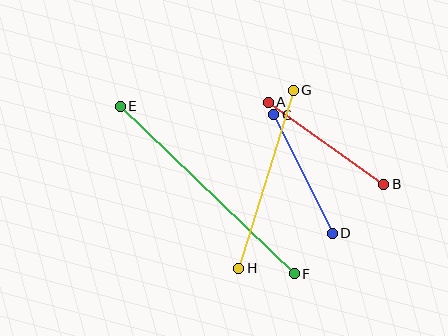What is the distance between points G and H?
The distance is approximately 186 pixels.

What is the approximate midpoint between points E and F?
The midpoint is at approximately (207, 190) pixels.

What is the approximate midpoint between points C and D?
The midpoint is at approximately (303, 174) pixels.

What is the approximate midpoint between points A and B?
The midpoint is at approximately (326, 143) pixels.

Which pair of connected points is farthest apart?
Points E and F are farthest apart.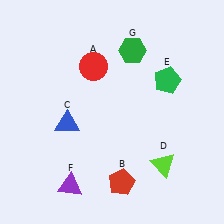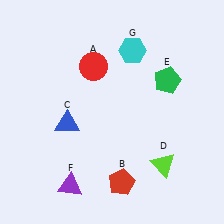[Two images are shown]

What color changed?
The hexagon (G) changed from green in Image 1 to cyan in Image 2.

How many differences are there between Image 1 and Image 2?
There is 1 difference between the two images.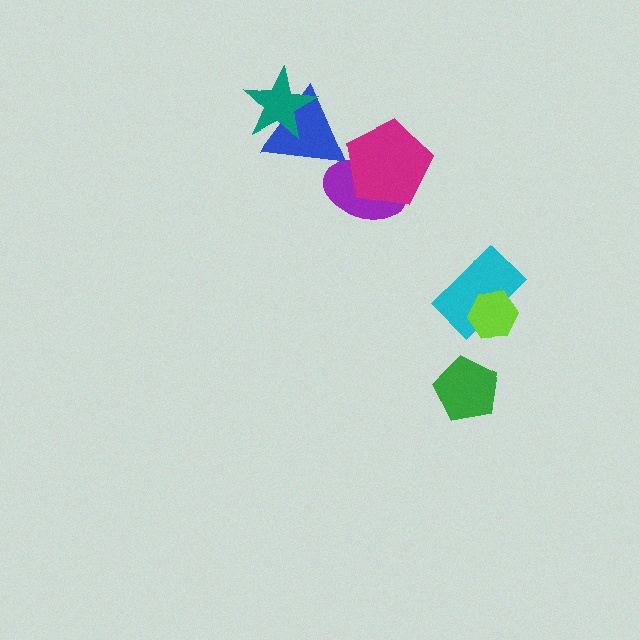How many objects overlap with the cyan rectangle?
1 object overlaps with the cyan rectangle.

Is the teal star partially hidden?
No, no other shape covers it.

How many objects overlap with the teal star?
1 object overlaps with the teal star.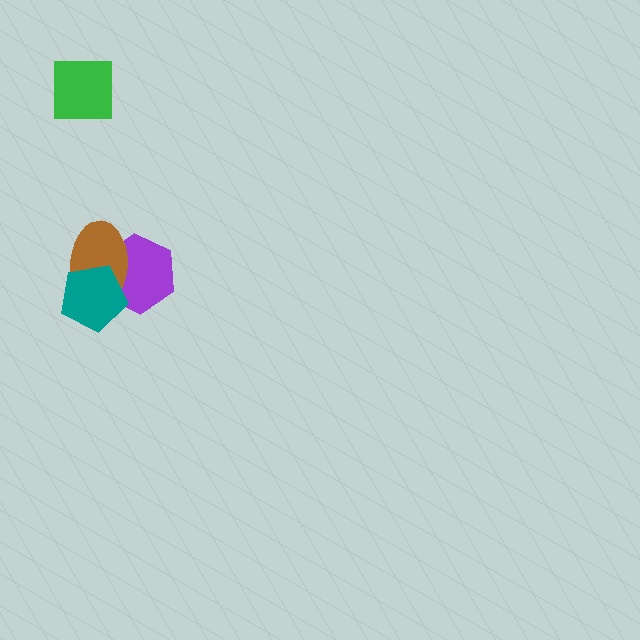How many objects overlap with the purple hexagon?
2 objects overlap with the purple hexagon.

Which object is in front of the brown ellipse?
The teal pentagon is in front of the brown ellipse.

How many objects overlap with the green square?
0 objects overlap with the green square.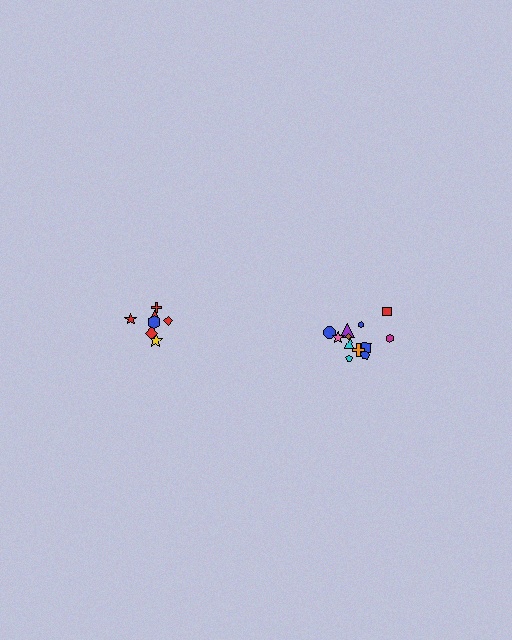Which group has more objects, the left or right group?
The right group.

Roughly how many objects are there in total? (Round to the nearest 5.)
Roughly 20 objects in total.